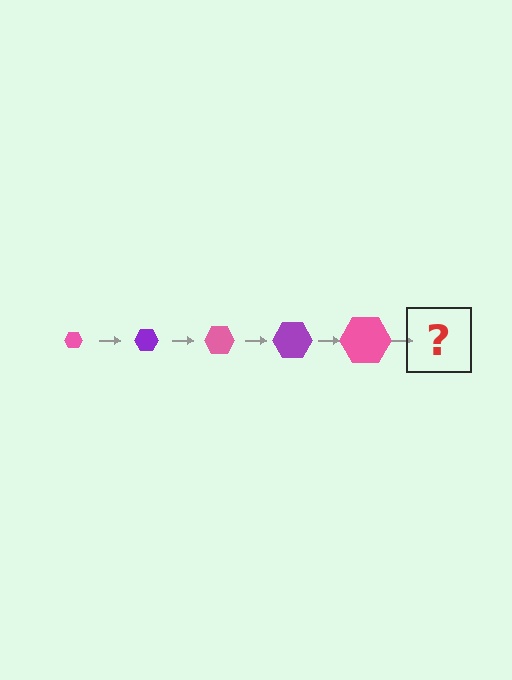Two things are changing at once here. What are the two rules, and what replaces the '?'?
The two rules are that the hexagon grows larger each step and the color cycles through pink and purple. The '?' should be a purple hexagon, larger than the previous one.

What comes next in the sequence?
The next element should be a purple hexagon, larger than the previous one.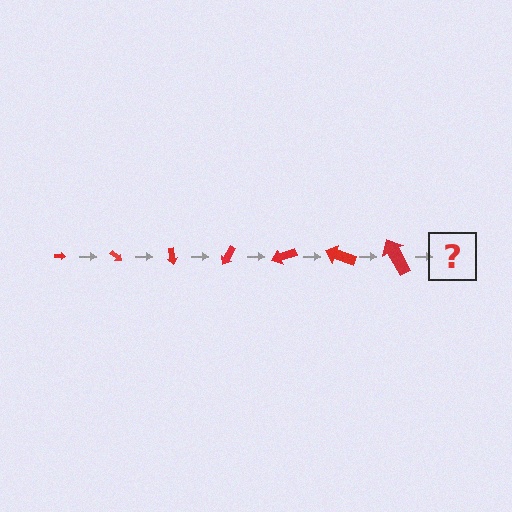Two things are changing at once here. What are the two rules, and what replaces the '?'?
The two rules are that the arrow grows larger each step and it rotates 40 degrees each step. The '?' should be an arrow, larger than the previous one and rotated 280 degrees from the start.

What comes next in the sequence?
The next element should be an arrow, larger than the previous one and rotated 280 degrees from the start.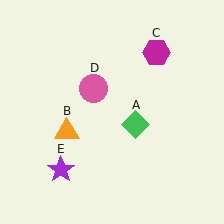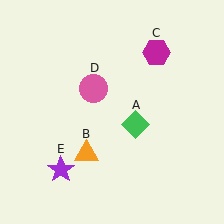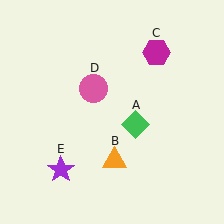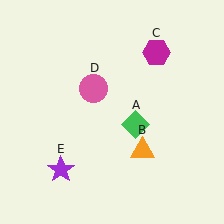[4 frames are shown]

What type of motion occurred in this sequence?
The orange triangle (object B) rotated counterclockwise around the center of the scene.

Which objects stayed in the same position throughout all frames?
Green diamond (object A) and magenta hexagon (object C) and pink circle (object D) and purple star (object E) remained stationary.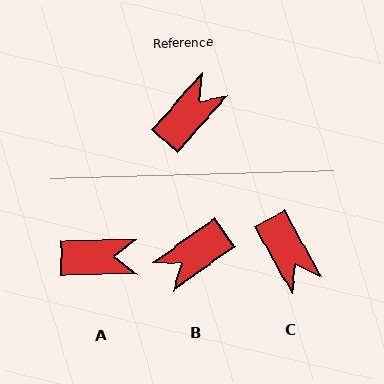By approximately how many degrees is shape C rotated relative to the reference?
Approximately 108 degrees clockwise.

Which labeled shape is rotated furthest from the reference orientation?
B, about 168 degrees away.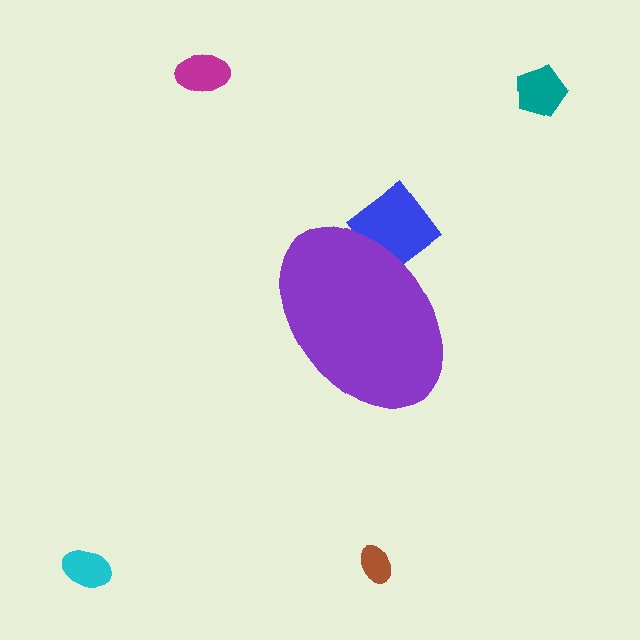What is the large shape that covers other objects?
A purple ellipse.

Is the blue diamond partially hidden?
Yes, the blue diamond is partially hidden behind the purple ellipse.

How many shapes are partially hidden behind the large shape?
1 shape is partially hidden.